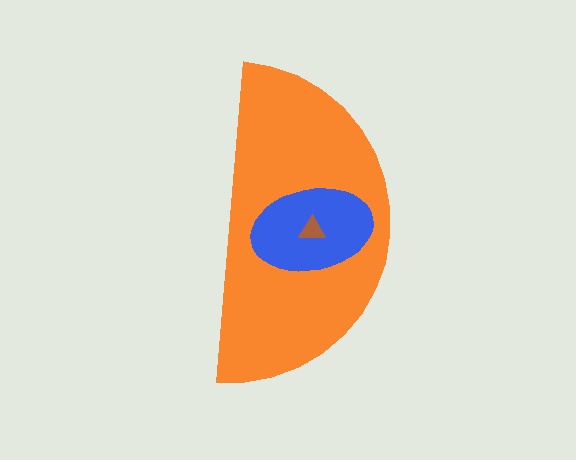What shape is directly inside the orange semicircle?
The blue ellipse.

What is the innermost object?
The brown triangle.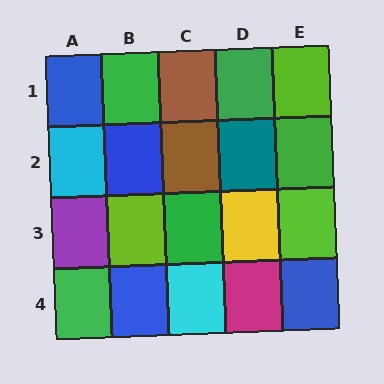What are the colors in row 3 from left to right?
Purple, lime, green, yellow, lime.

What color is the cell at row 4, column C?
Cyan.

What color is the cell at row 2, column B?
Blue.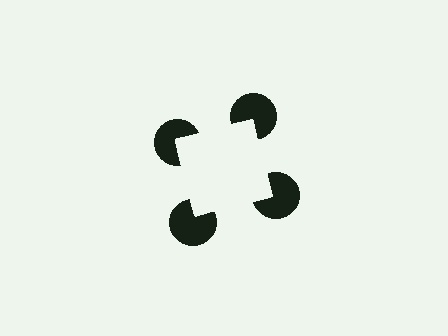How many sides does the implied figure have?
4 sides.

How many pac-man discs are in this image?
There are 4 — one at each vertex of the illusory square.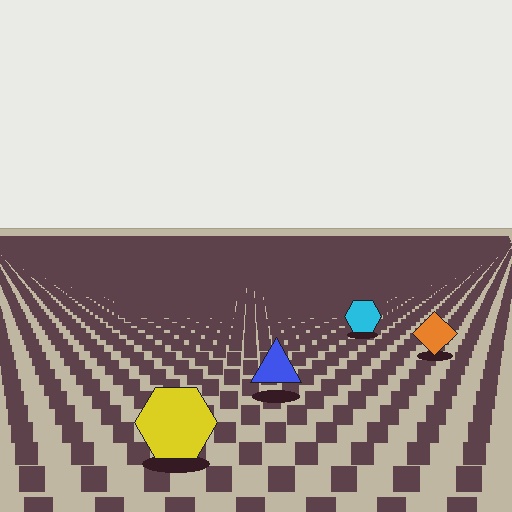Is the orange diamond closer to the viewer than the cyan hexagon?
Yes. The orange diamond is closer — you can tell from the texture gradient: the ground texture is coarser near it.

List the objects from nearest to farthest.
From nearest to farthest: the yellow hexagon, the blue triangle, the orange diamond, the cyan hexagon.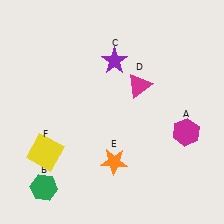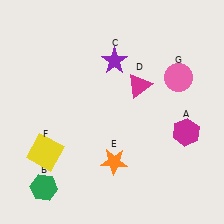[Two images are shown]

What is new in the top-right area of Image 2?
A pink circle (G) was added in the top-right area of Image 2.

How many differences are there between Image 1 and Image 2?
There is 1 difference between the two images.